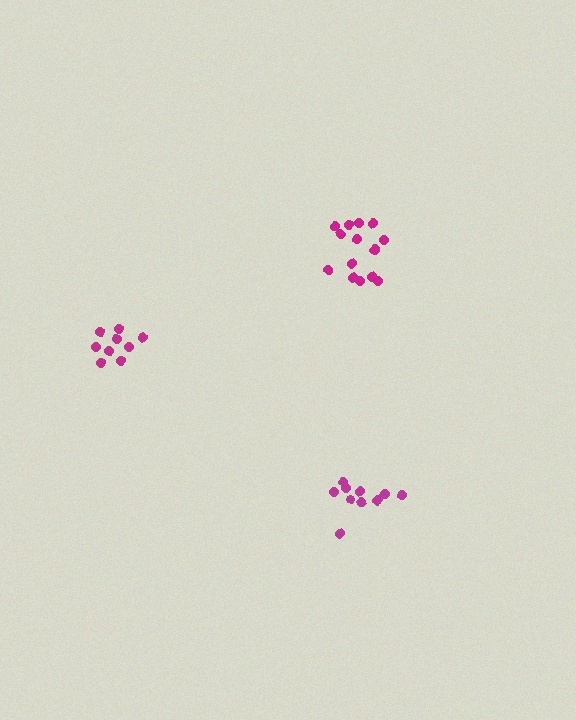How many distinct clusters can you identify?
There are 3 distinct clusters.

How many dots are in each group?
Group 1: 9 dots, Group 2: 11 dots, Group 3: 15 dots (35 total).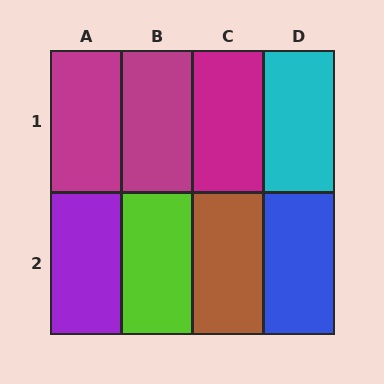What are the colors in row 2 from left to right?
Purple, lime, brown, blue.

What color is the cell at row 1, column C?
Magenta.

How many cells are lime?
1 cell is lime.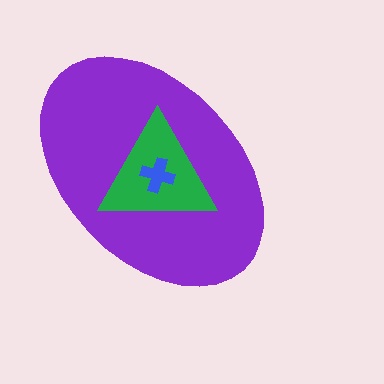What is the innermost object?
The blue cross.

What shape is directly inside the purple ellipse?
The green triangle.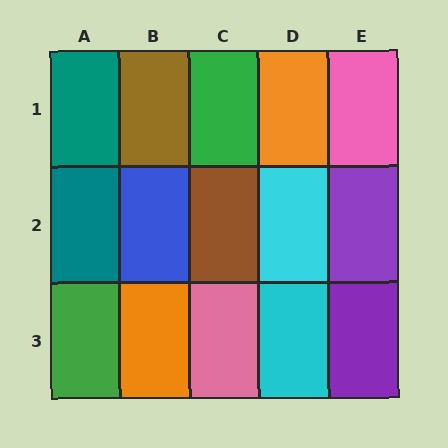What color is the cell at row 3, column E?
Purple.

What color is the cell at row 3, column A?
Green.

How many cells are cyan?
2 cells are cyan.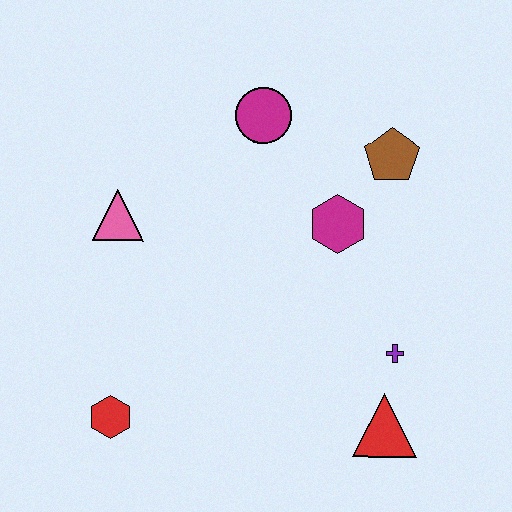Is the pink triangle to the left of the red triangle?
Yes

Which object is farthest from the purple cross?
The pink triangle is farthest from the purple cross.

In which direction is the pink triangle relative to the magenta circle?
The pink triangle is to the left of the magenta circle.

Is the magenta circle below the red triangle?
No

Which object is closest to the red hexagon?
The pink triangle is closest to the red hexagon.